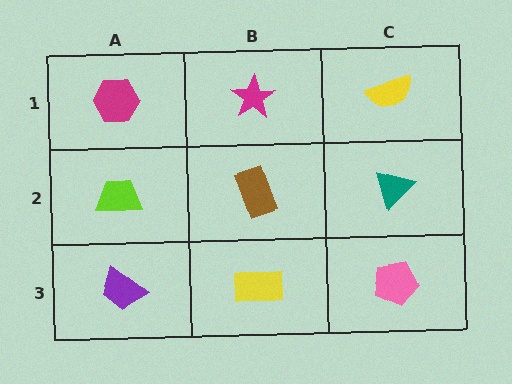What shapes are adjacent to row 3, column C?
A teal triangle (row 2, column C), a yellow rectangle (row 3, column B).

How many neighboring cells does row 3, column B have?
3.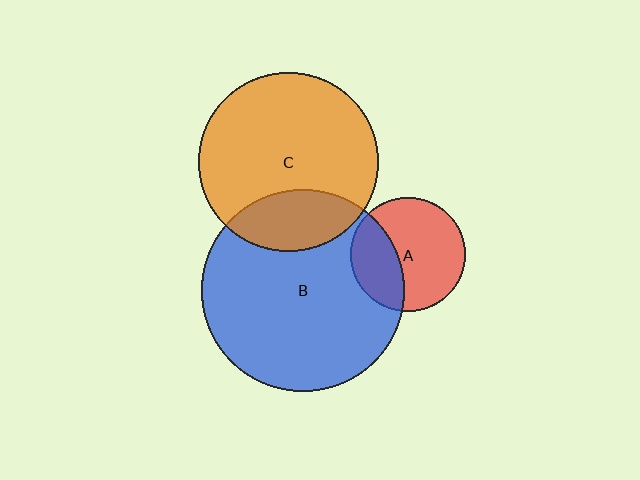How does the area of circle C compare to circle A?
Approximately 2.5 times.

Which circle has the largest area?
Circle B (blue).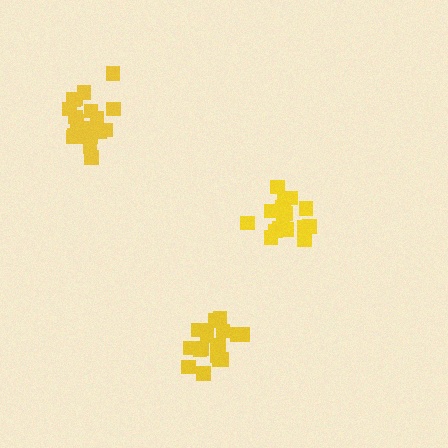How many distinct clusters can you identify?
There are 3 distinct clusters.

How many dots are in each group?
Group 1: 20 dots, Group 2: 18 dots, Group 3: 18 dots (56 total).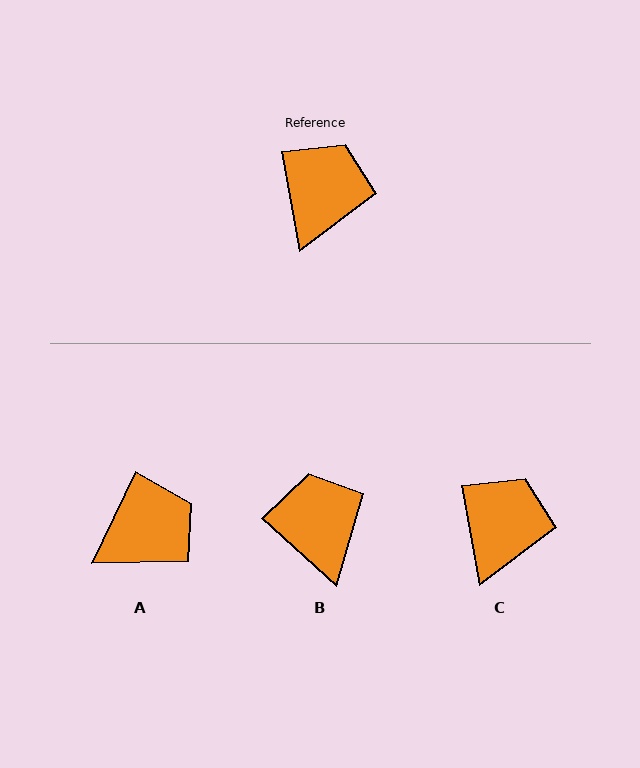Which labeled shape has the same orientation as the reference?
C.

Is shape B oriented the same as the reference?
No, it is off by about 38 degrees.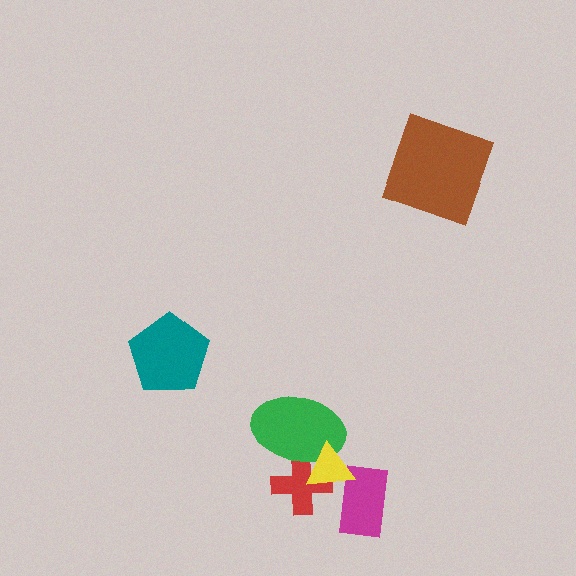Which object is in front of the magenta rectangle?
The yellow triangle is in front of the magenta rectangle.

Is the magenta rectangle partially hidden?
Yes, it is partially covered by another shape.